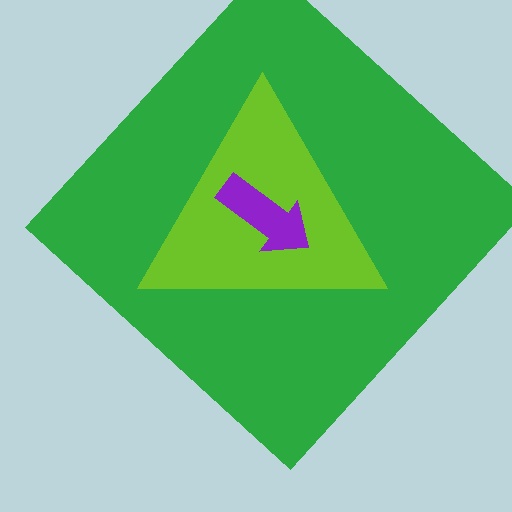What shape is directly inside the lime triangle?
The purple arrow.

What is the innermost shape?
The purple arrow.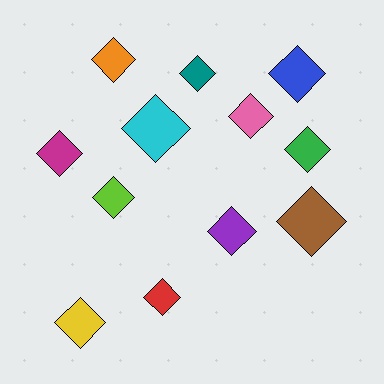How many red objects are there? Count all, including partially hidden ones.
There is 1 red object.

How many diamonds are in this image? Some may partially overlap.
There are 12 diamonds.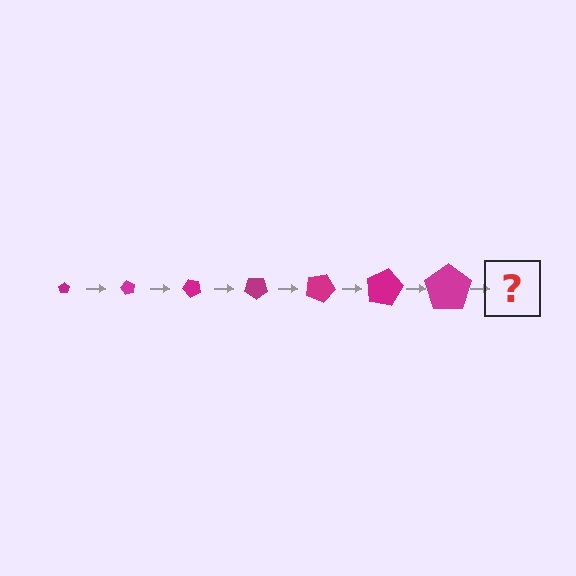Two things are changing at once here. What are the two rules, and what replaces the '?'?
The two rules are that the pentagon grows larger each step and it rotates 60 degrees each step. The '?' should be a pentagon, larger than the previous one and rotated 420 degrees from the start.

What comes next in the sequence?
The next element should be a pentagon, larger than the previous one and rotated 420 degrees from the start.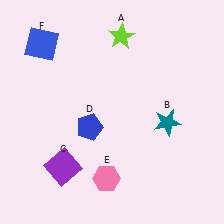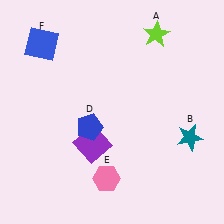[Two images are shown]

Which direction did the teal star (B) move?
The teal star (B) moved right.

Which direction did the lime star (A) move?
The lime star (A) moved right.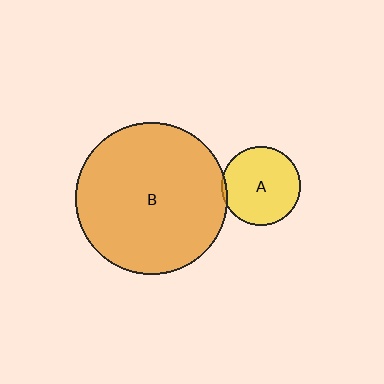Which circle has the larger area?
Circle B (orange).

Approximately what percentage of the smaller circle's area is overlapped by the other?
Approximately 5%.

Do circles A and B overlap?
Yes.